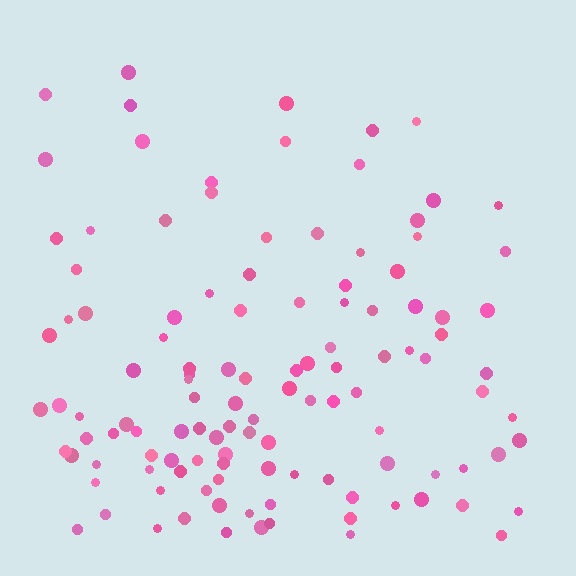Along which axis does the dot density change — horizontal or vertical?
Vertical.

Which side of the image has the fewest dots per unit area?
The top.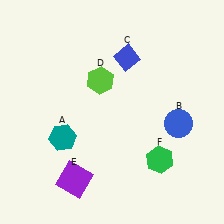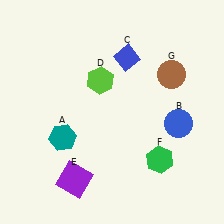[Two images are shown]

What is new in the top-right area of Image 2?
A brown circle (G) was added in the top-right area of Image 2.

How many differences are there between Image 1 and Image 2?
There is 1 difference between the two images.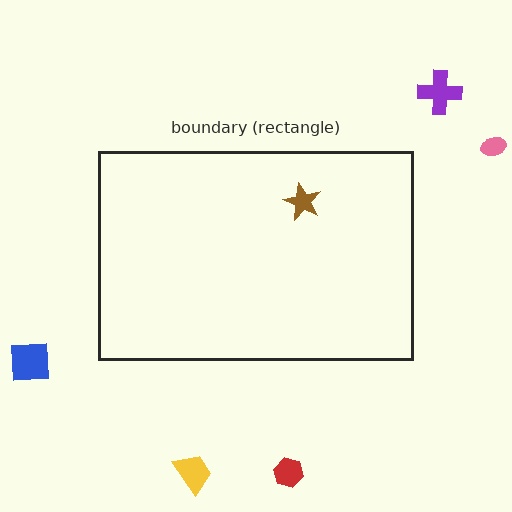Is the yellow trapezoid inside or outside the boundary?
Outside.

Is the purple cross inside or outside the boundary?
Outside.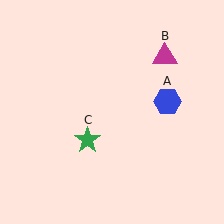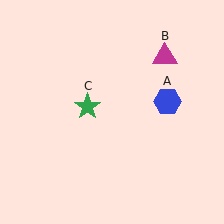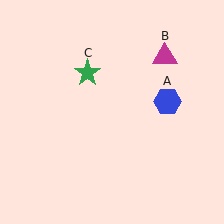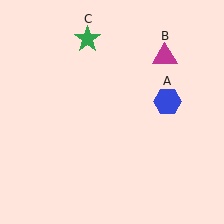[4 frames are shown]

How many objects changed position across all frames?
1 object changed position: green star (object C).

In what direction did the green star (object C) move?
The green star (object C) moved up.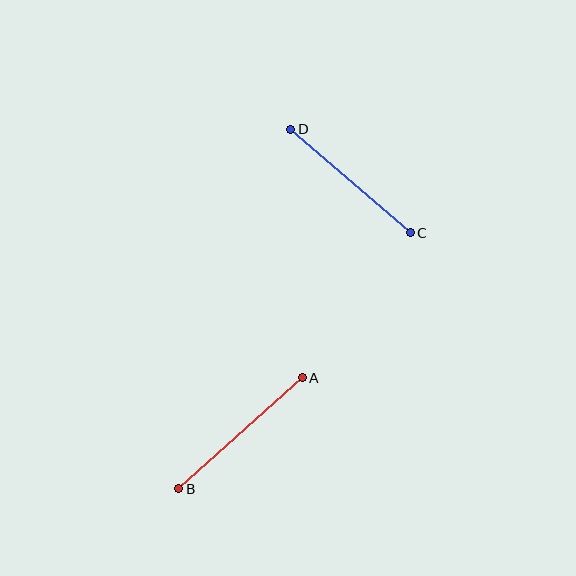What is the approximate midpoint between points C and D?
The midpoint is at approximately (350, 181) pixels.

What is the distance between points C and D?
The distance is approximately 158 pixels.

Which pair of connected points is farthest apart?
Points A and B are farthest apart.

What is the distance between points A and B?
The distance is approximately 166 pixels.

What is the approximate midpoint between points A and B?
The midpoint is at approximately (241, 433) pixels.